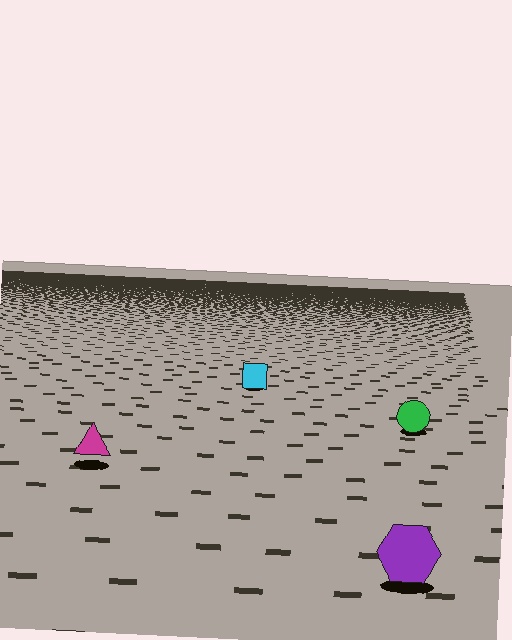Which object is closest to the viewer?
The purple hexagon is closest. The texture marks near it are larger and more spread out.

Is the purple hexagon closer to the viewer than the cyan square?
Yes. The purple hexagon is closer — you can tell from the texture gradient: the ground texture is coarser near it.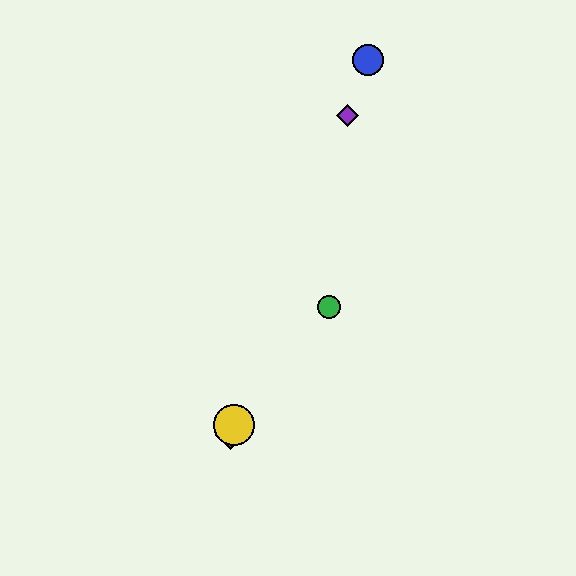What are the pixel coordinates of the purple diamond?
The purple diamond is at (348, 115).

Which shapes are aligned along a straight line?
The red diamond, the blue circle, the yellow circle, the purple diamond are aligned along a straight line.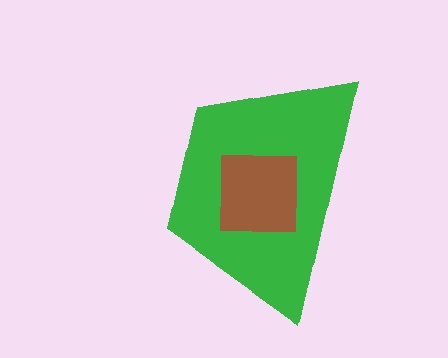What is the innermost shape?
The brown square.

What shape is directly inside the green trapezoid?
The brown square.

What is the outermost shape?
The green trapezoid.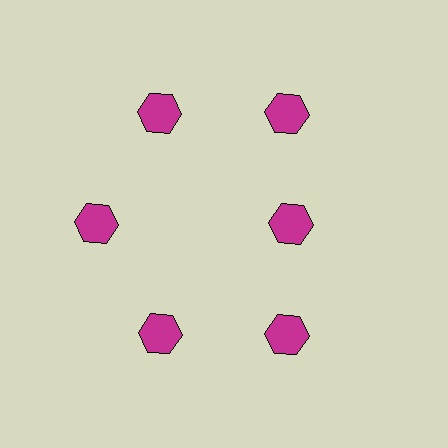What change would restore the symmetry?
The symmetry would be restored by moving it outward, back onto the ring so that all 6 hexagons sit at equal angles and equal distance from the center.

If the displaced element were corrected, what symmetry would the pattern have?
It would have 6-fold rotational symmetry — the pattern would map onto itself every 60 degrees.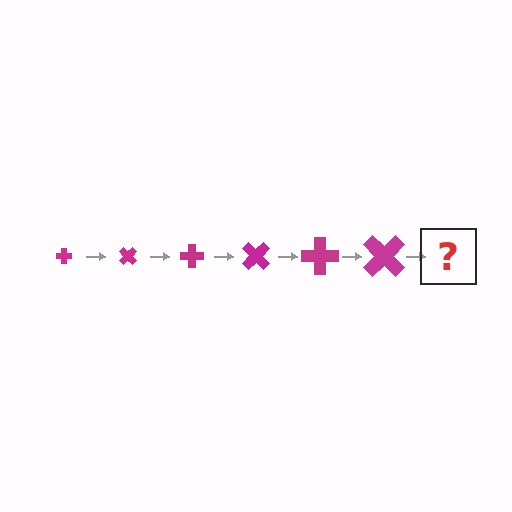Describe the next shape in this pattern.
It should be a cross, larger than the previous one and rotated 270 degrees from the start.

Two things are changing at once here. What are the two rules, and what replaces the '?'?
The two rules are that the cross grows larger each step and it rotates 45 degrees each step. The '?' should be a cross, larger than the previous one and rotated 270 degrees from the start.